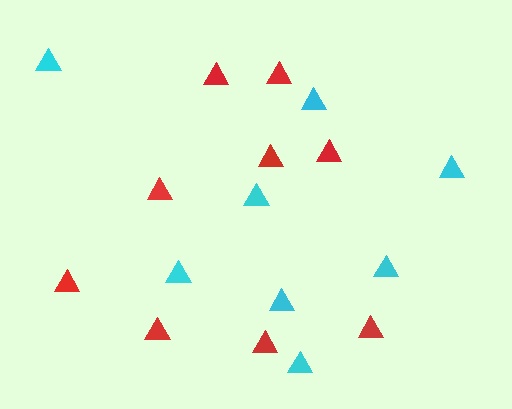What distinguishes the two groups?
There are 2 groups: one group of red triangles (9) and one group of cyan triangles (8).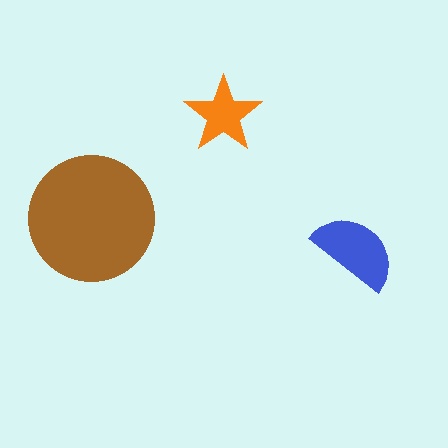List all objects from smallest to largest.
The orange star, the blue semicircle, the brown circle.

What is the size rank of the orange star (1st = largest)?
3rd.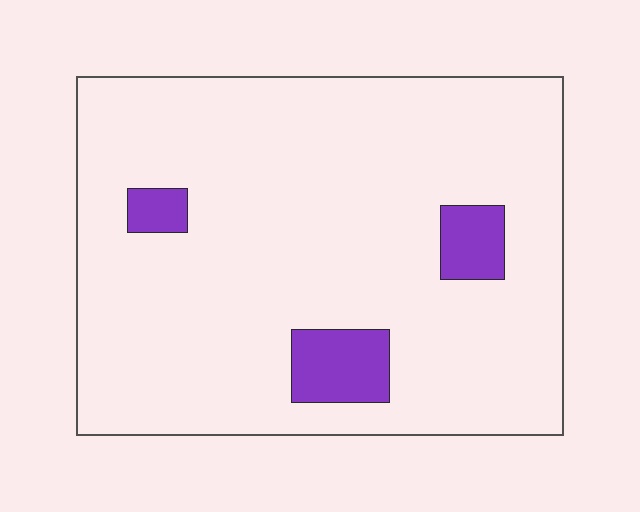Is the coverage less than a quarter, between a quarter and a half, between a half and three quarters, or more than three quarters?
Less than a quarter.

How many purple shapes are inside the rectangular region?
3.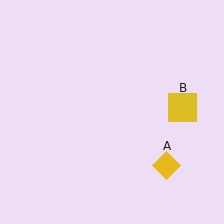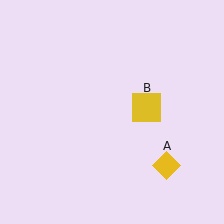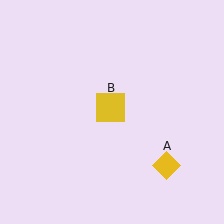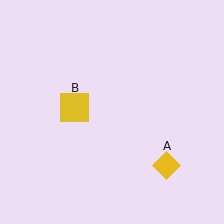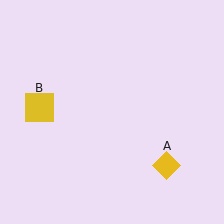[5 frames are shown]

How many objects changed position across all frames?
1 object changed position: yellow square (object B).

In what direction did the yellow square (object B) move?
The yellow square (object B) moved left.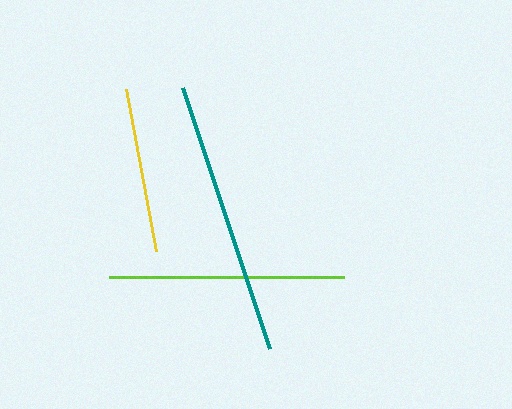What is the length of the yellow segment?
The yellow segment is approximately 164 pixels long.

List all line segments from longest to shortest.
From longest to shortest: teal, lime, yellow.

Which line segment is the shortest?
The yellow line is the shortest at approximately 164 pixels.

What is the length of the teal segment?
The teal segment is approximately 275 pixels long.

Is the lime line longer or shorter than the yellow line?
The lime line is longer than the yellow line.